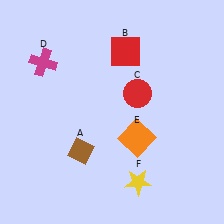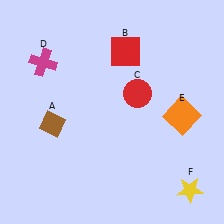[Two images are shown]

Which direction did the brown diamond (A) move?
The brown diamond (A) moved left.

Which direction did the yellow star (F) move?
The yellow star (F) moved right.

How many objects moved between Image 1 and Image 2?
3 objects moved between the two images.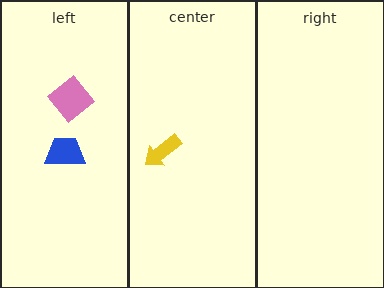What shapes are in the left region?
The pink diamond, the blue trapezoid.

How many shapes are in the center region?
1.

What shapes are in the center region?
The yellow arrow.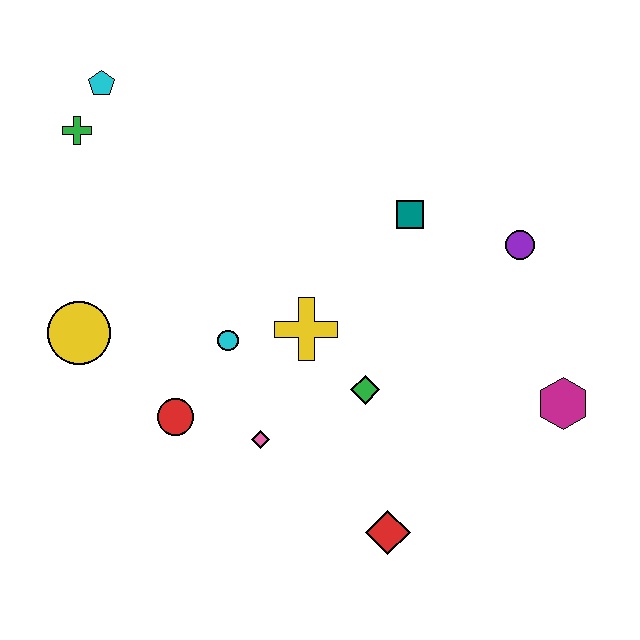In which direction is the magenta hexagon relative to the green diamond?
The magenta hexagon is to the right of the green diamond.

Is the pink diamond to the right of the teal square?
No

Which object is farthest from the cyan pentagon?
The magenta hexagon is farthest from the cyan pentagon.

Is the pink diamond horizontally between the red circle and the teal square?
Yes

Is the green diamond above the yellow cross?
No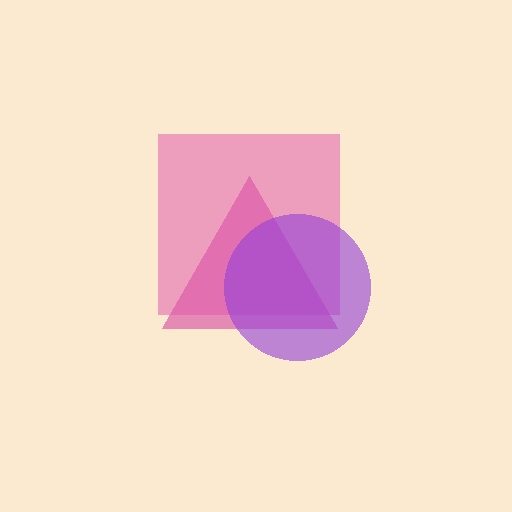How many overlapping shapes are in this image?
There are 3 overlapping shapes in the image.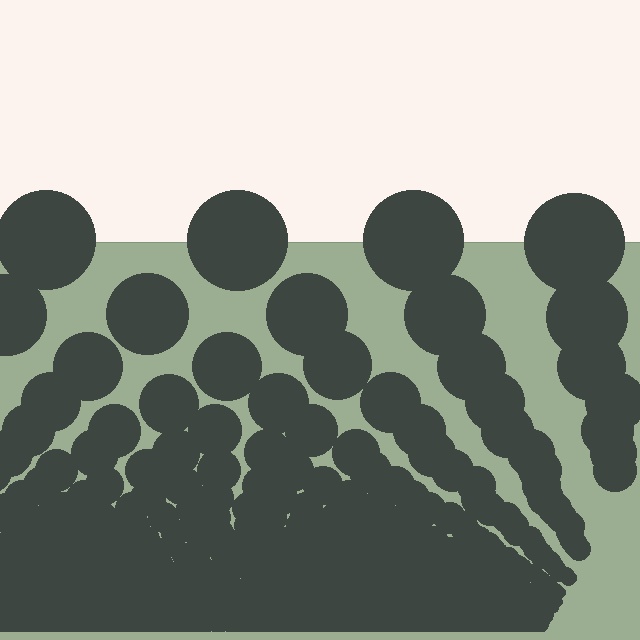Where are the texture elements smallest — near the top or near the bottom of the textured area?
Near the bottom.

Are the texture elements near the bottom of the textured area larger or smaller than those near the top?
Smaller. The gradient is inverted — elements near the bottom are smaller and denser.